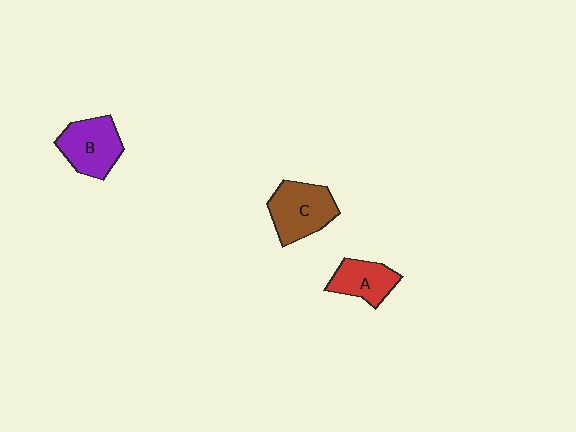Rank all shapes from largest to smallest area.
From largest to smallest: C (brown), B (purple), A (red).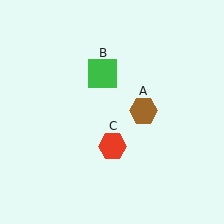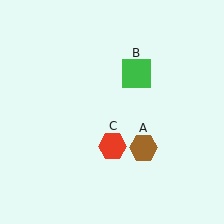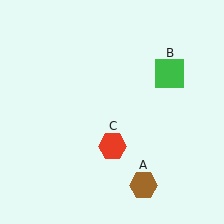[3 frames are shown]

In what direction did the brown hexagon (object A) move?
The brown hexagon (object A) moved down.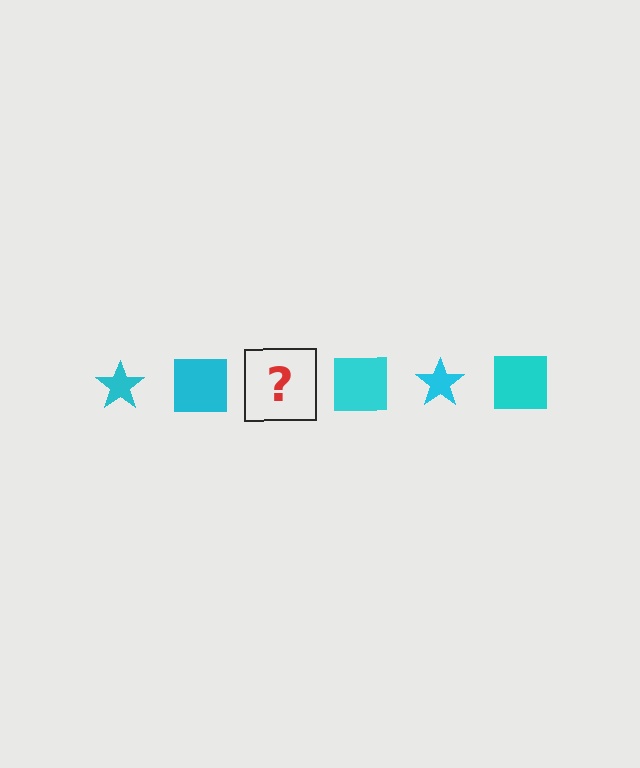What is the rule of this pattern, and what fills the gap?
The rule is that the pattern cycles through star, square shapes in cyan. The gap should be filled with a cyan star.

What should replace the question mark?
The question mark should be replaced with a cyan star.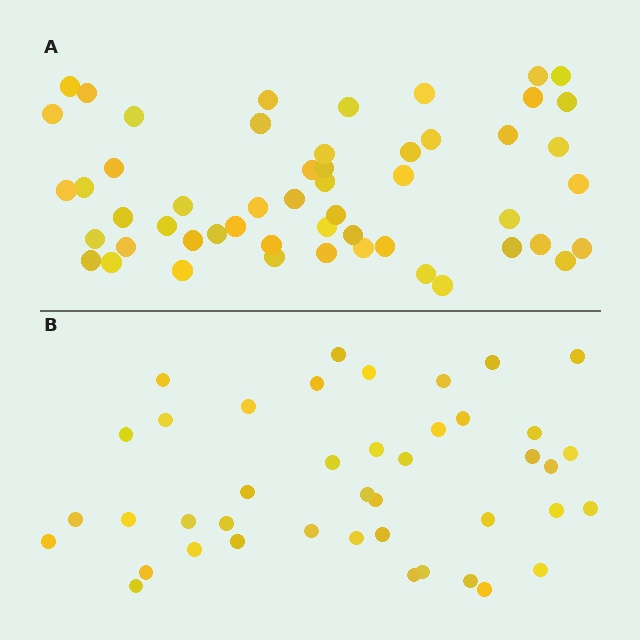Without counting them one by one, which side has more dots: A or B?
Region A (the top region) has more dots.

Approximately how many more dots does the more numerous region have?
Region A has roughly 12 or so more dots than region B.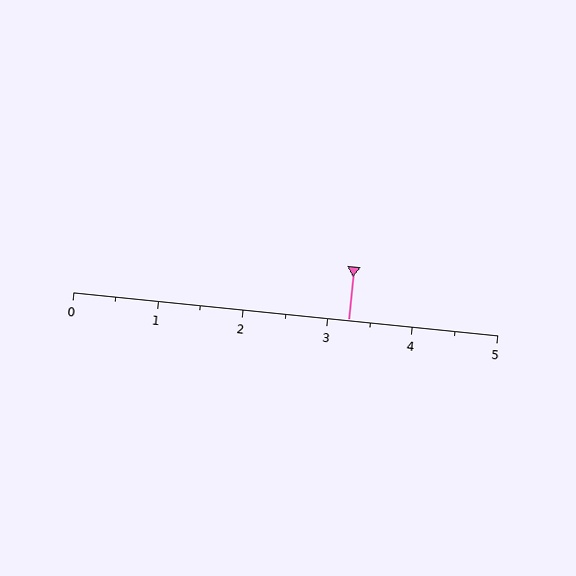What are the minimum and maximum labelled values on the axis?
The axis runs from 0 to 5.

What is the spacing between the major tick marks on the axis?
The major ticks are spaced 1 apart.